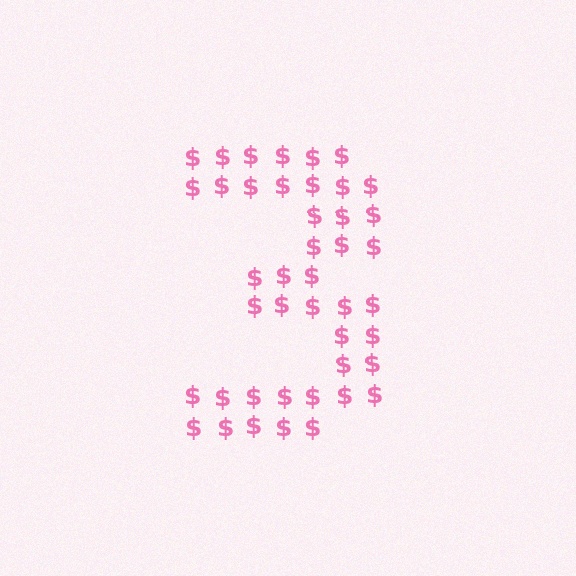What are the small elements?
The small elements are dollar signs.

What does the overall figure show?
The overall figure shows the digit 3.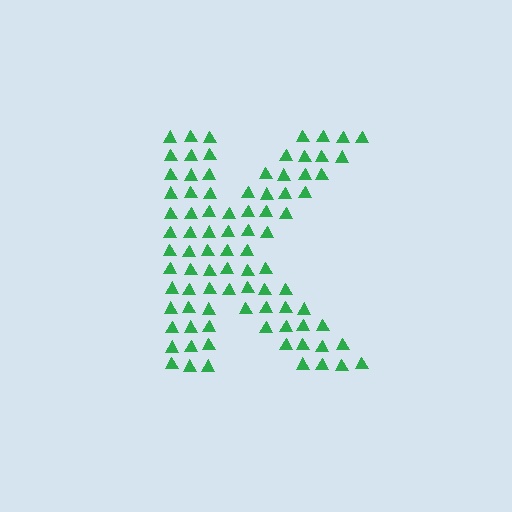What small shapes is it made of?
It is made of small triangles.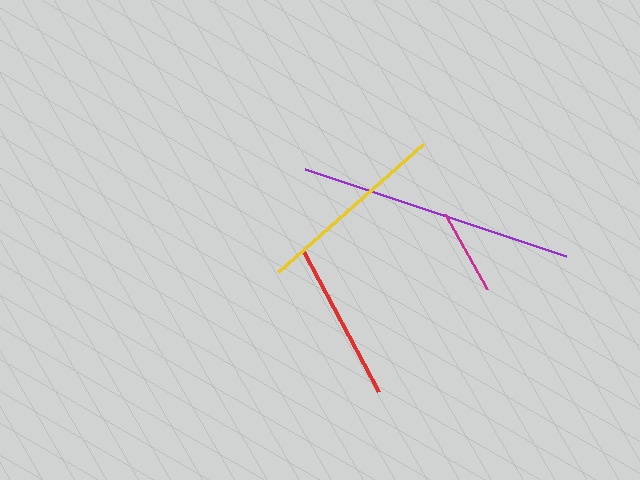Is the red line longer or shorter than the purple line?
The purple line is longer than the red line.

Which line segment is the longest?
The purple line is the longest at approximately 275 pixels.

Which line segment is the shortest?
The magenta line is the shortest at approximately 85 pixels.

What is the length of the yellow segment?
The yellow segment is approximately 193 pixels long.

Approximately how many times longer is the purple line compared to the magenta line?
The purple line is approximately 3.2 times the length of the magenta line.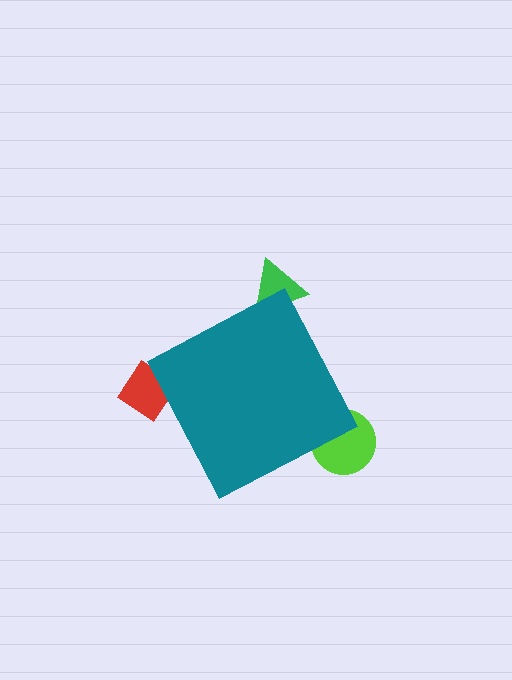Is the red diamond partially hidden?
Yes, the red diamond is partially hidden behind the teal diamond.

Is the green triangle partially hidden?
Yes, the green triangle is partially hidden behind the teal diamond.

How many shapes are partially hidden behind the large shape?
3 shapes are partially hidden.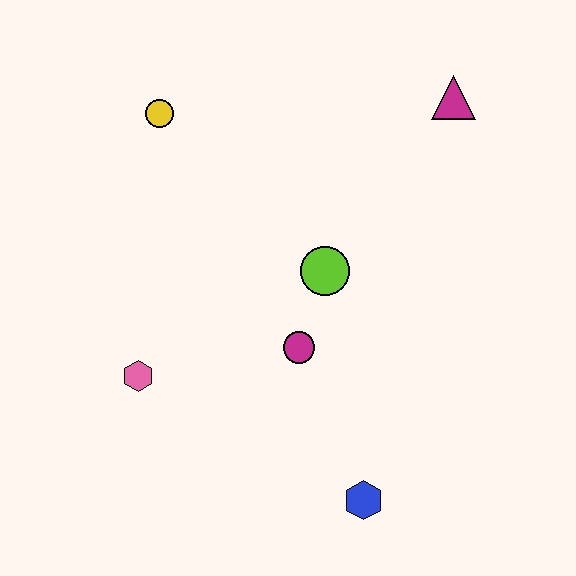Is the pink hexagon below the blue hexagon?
No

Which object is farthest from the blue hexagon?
The yellow circle is farthest from the blue hexagon.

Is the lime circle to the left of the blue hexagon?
Yes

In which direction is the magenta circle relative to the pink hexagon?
The magenta circle is to the right of the pink hexagon.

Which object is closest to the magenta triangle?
The lime circle is closest to the magenta triangle.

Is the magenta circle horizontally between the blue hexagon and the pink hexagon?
Yes